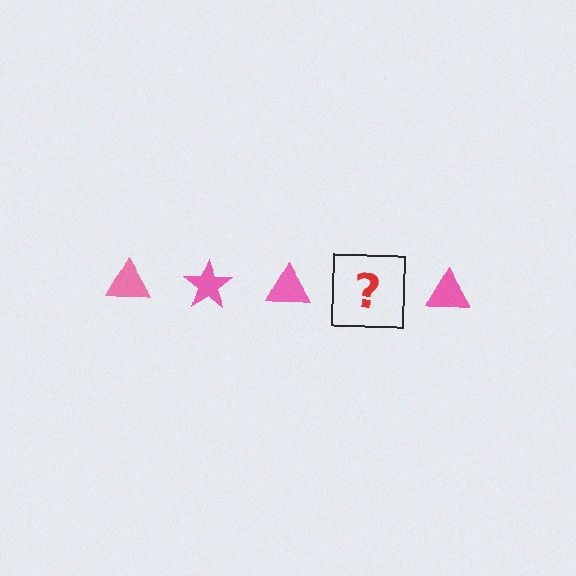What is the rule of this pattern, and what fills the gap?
The rule is that the pattern cycles through triangle, star shapes in pink. The gap should be filled with a pink star.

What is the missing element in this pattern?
The missing element is a pink star.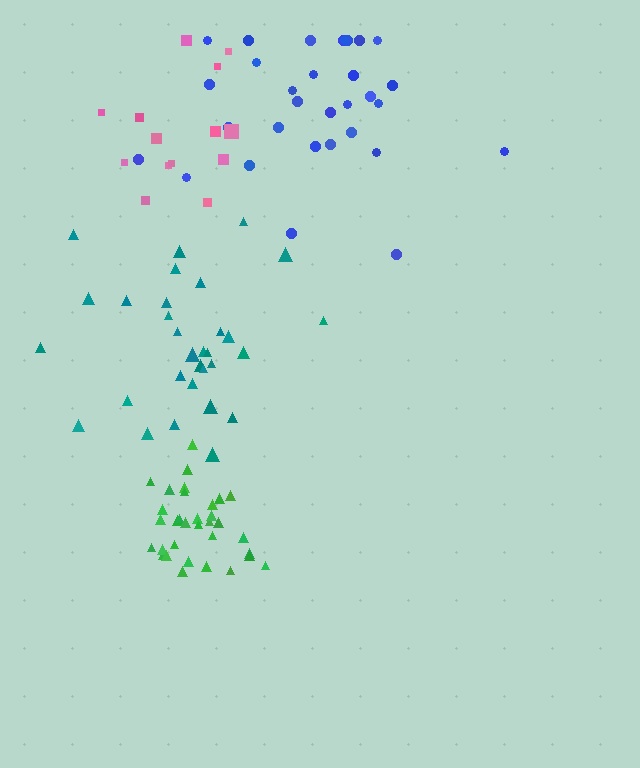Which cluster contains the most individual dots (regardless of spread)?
Green (33).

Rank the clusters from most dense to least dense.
green, teal, blue, pink.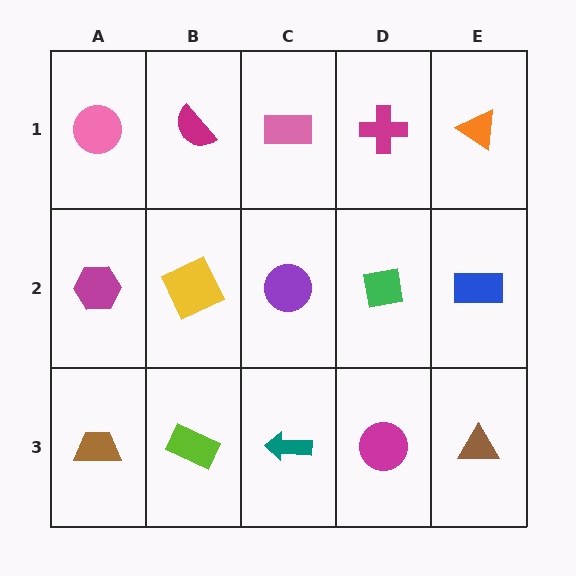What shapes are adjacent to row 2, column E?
An orange triangle (row 1, column E), a brown triangle (row 3, column E), a green square (row 2, column D).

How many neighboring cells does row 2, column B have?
4.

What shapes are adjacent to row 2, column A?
A pink circle (row 1, column A), a brown trapezoid (row 3, column A), a yellow square (row 2, column B).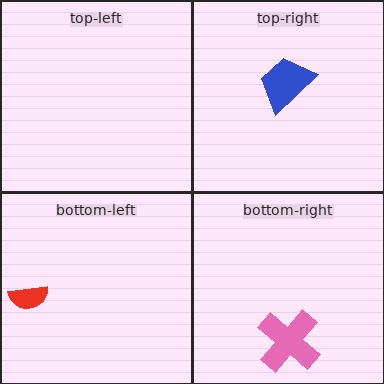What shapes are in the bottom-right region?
The pink cross.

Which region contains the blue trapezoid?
The top-right region.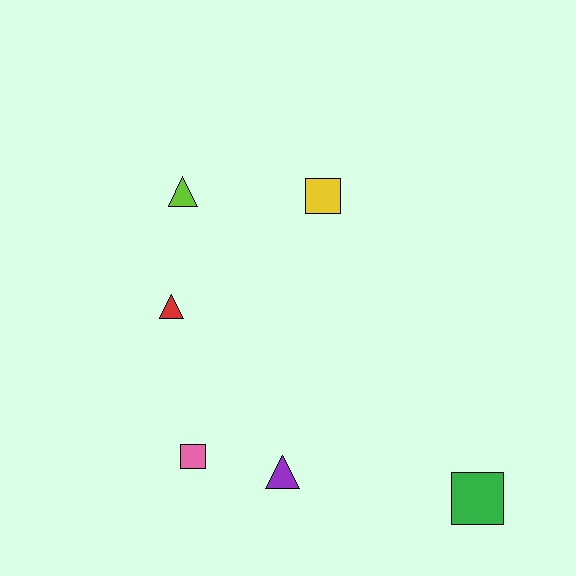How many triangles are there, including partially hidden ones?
There are 3 triangles.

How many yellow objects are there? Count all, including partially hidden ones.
There is 1 yellow object.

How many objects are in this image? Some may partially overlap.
There are 6 objects.